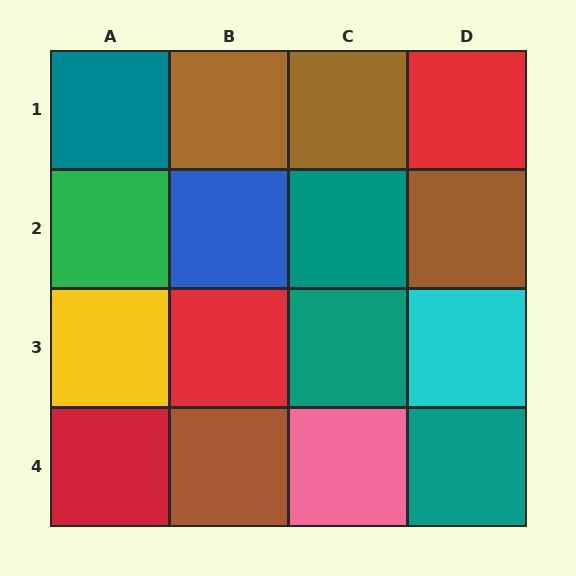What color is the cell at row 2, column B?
Blue.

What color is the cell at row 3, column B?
Red.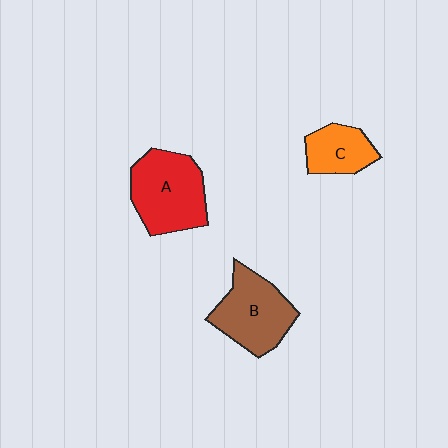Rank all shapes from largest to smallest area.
From largest to smallest: A (red), B (brown), C (orange).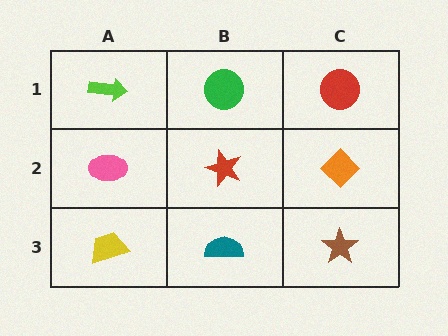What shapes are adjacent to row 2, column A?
A lime arrow (row 1, column A), a yellow trapezoid (row 3, column A), a red star (row 2, column B).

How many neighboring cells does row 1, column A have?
2.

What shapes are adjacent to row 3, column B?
A red star (row 2, column B), a yellow trapezoid (row 3, column A), a brown star (row 3, column C).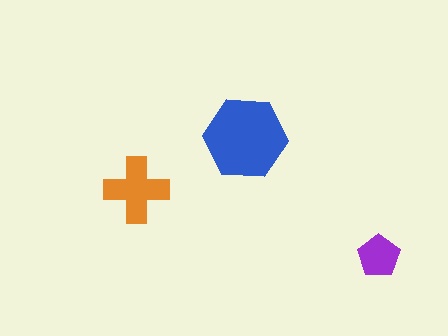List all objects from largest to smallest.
The blue hexagon, the orange cross, the purple pentagon.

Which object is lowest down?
The purple pentagon is bottommost.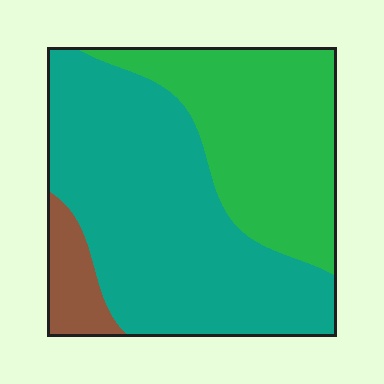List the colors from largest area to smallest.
From largest to smallest: teal, green, brown.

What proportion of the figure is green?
Green covers around 35% of the figure.